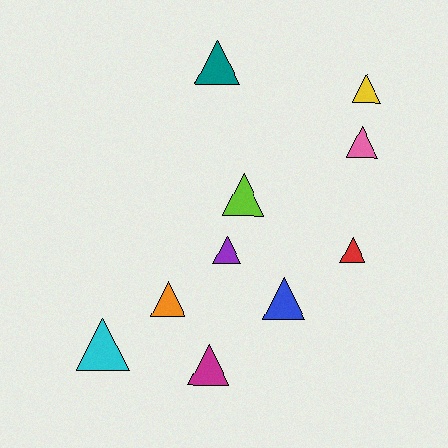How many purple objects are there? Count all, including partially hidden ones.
There is 1 purple object.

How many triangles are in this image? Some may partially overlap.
There are 10 triangles.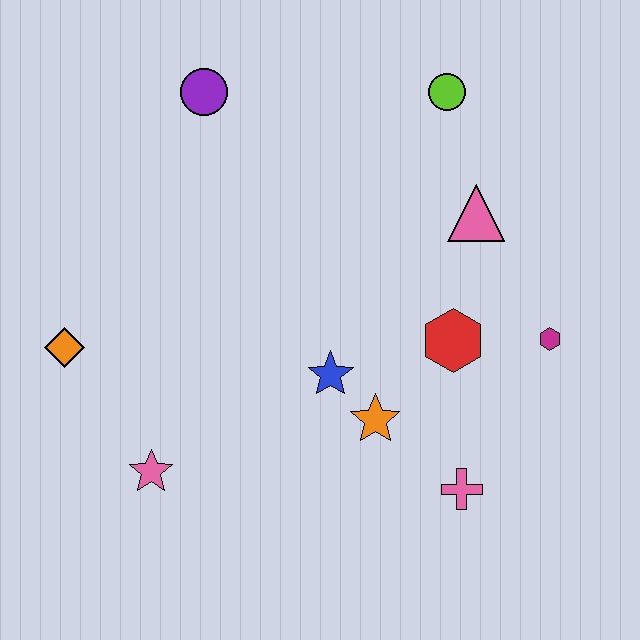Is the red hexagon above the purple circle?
No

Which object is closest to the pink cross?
The orange star is closest to the pink cross.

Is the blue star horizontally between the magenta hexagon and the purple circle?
Yes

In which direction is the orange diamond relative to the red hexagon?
The orange diamond is to the left of the red hexagon.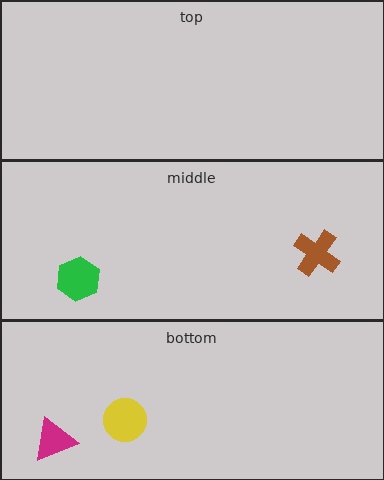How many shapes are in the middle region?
2.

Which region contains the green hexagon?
The middle region.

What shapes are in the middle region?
The green hexagon, the brown cross.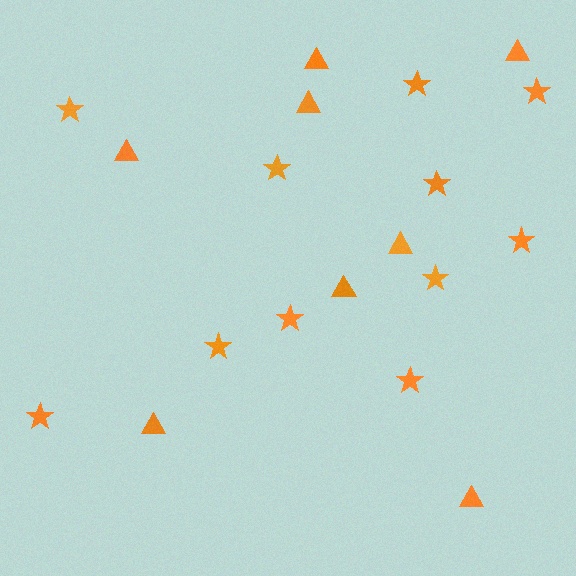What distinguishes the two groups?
There are 2 groups: one group of stars (11) and one group of triangles (8).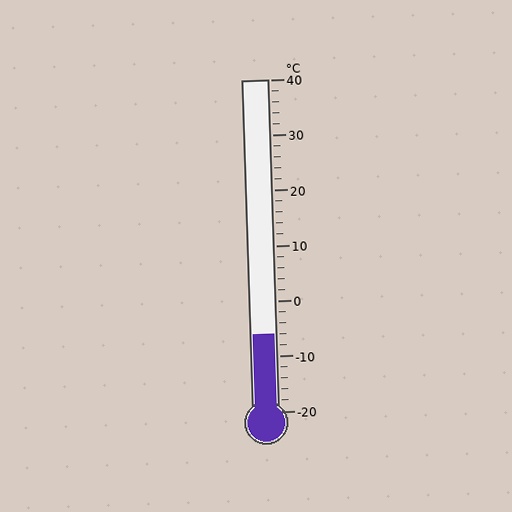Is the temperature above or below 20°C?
The temperature is below 20°C.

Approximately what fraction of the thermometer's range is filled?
The thermometer is filled to approximately 25% of its range.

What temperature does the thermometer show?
The thermometer shows approximately -6°C.